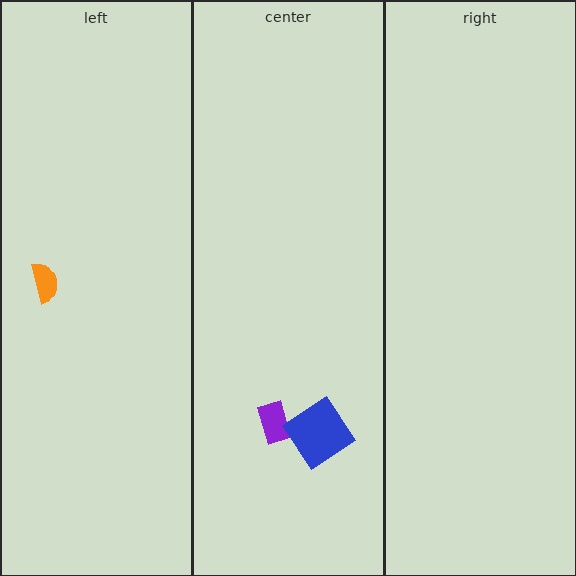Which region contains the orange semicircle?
The left region.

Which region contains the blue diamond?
The center region.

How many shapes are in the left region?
1.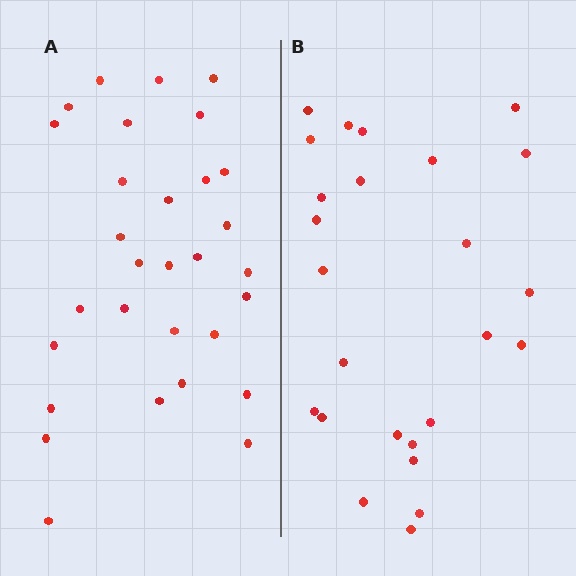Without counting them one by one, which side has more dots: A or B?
Region A (the left region) has more dots.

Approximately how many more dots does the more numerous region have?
Region A has about 5 more dots than region B.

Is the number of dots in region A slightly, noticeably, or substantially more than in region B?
Region A has only slightly more — the two regions are fairly close. The ratio is roughly 1.2 to 1.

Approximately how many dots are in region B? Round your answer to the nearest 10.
About 20 dots. (The exact count is 25, which rounds to 20.)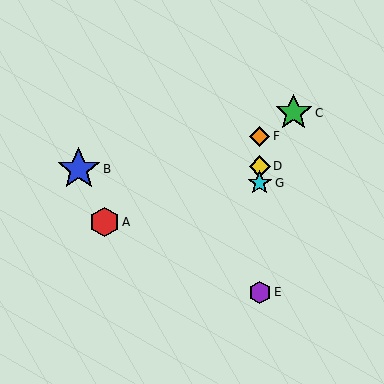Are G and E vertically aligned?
Yes, both are at x≈260.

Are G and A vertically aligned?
No, G is at x≈260 and A is at x≈105.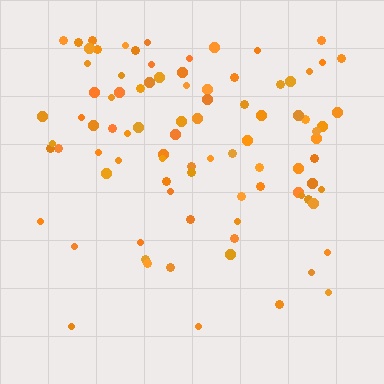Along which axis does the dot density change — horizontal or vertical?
Vertical.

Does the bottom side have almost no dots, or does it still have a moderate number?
Still a moderate number, just noticeably fewer than the top.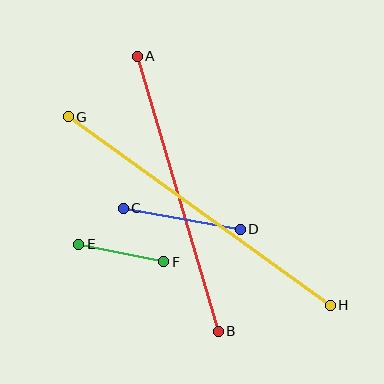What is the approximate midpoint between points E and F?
The midpoint is at approximately (121, 253) pixels.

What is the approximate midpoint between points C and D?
The midpoint is at approximately (182, 219) pixels.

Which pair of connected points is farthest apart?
Points G and H are farthest apart.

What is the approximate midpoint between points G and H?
The midpoint is at approximately (199, 211) pixels.